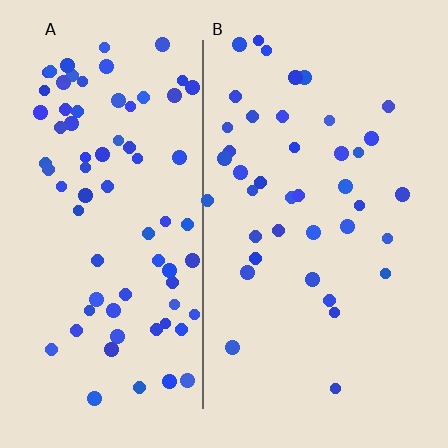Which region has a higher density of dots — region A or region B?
A (the left).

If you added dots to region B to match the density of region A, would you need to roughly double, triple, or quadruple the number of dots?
Approximately double.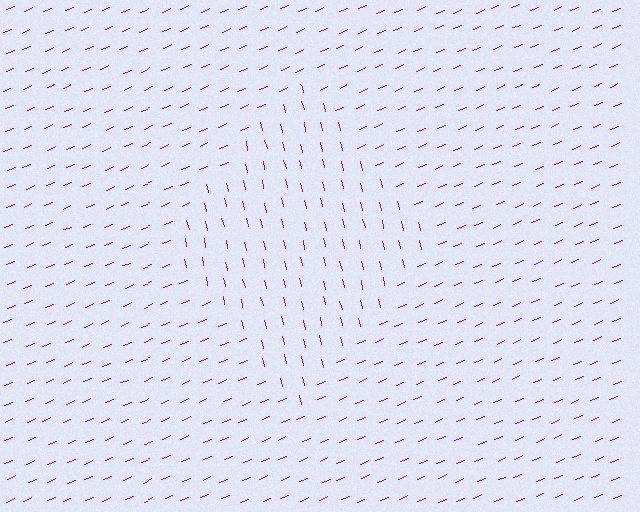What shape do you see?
I see a diamond.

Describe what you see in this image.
The image is filled with small purple line segments. A diamond region in the image has lines oriented differently from the surrounding lines, creating a visible texture boundary.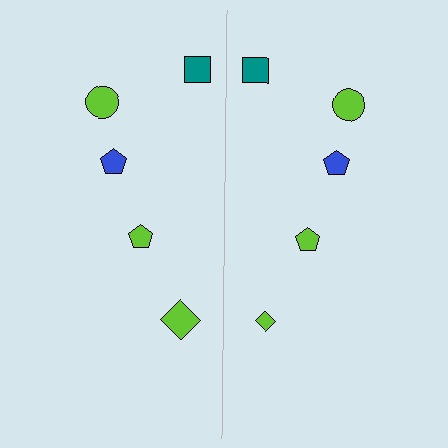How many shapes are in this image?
There are 10 shapes in this image.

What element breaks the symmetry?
The lime diamond on the right side has a different size than its mirror counterpart.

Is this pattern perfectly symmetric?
No, the pattern is not perfectly symmetric. The lime diamond on the right side has a different size than its mirror counterpart.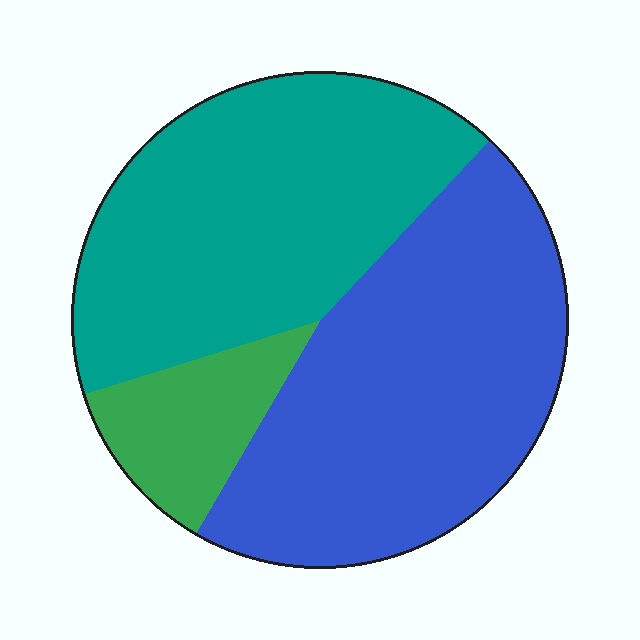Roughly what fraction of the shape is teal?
Teal covers around 40% of the shape.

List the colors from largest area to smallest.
From largest to smallest: blue, teal, green.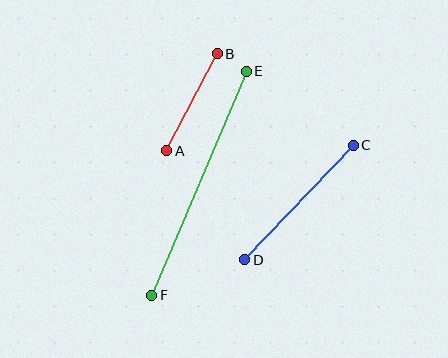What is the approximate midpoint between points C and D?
The midpoint is at approximately (299, 203) pixels.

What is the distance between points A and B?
The distance is approximately 109 pixels.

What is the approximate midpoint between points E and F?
The midpoint is at approximately (199, 183) pixels.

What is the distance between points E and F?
The distance is approximately 243 pixels.